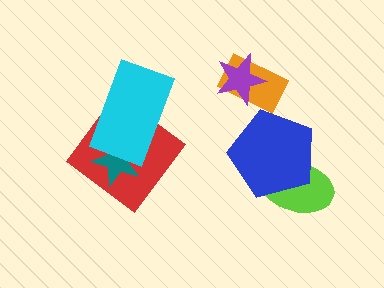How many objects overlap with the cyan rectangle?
2 objects overlap with the cyan rectangle.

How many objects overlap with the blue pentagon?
1 object overlaps with the blue pentagon.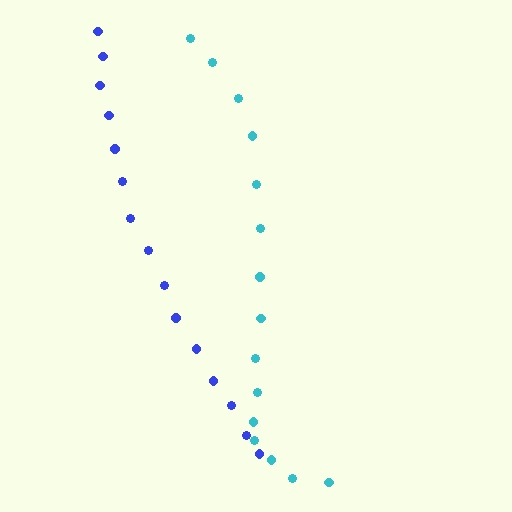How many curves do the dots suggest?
There are 2 distinct paths.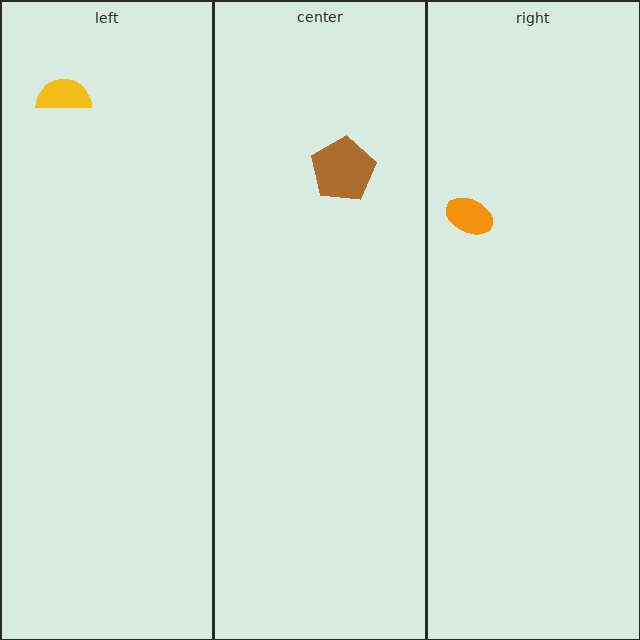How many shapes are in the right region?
1.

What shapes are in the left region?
The yellow semicircle.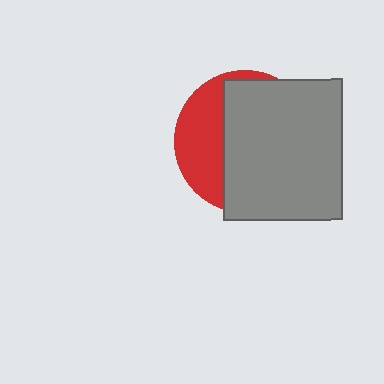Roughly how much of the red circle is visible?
A small part of it is visible (roughly 34%).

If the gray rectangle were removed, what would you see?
You would see the complete red circle.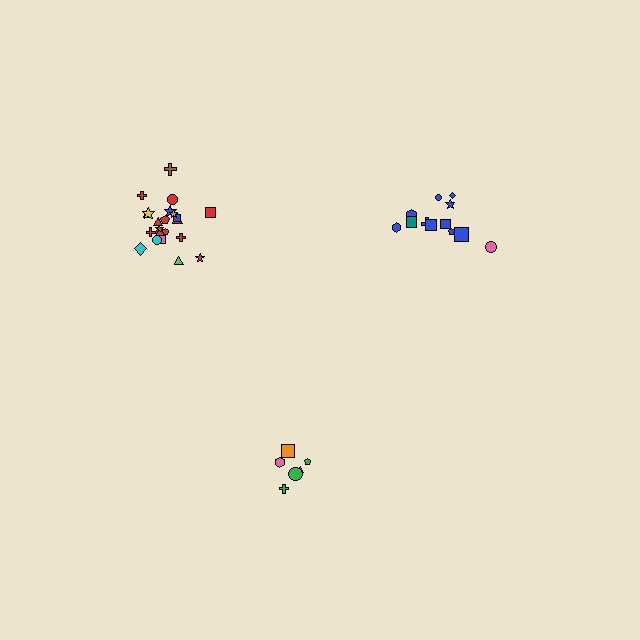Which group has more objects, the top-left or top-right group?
The top-left group.